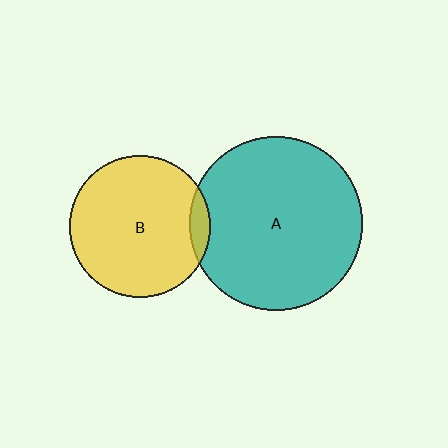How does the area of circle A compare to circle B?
Approximately 1.5 times.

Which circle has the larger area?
Circle A (teal).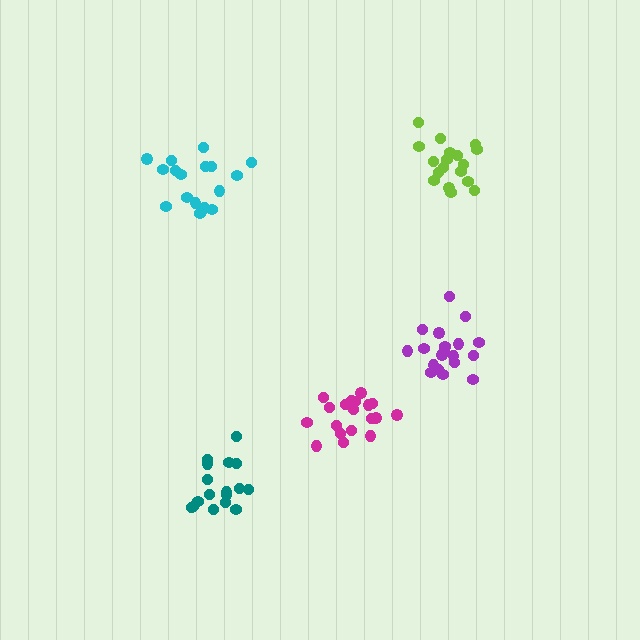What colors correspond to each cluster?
The clusters are colored: magenta, cyan, purple, lime, teal.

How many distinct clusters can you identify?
There are 5 distinct clusters.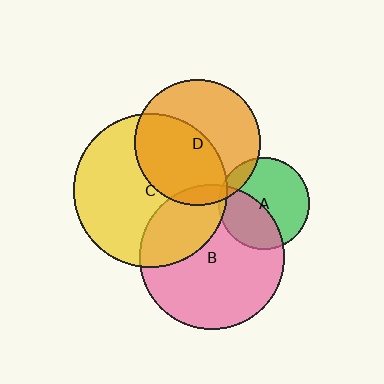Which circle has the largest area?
Circle C (yellow).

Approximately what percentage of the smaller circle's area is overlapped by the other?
Approximately 5%.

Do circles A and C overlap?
Yes.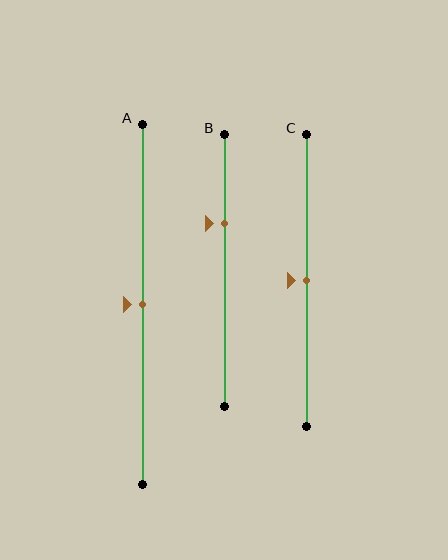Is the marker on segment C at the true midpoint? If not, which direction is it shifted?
Yes, the marker on segment C is at the true midpoint.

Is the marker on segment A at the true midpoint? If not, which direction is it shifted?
Yes, the marker on segment A is at the true midpoint.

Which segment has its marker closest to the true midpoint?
Segment A has its marker closest to the true midpoint.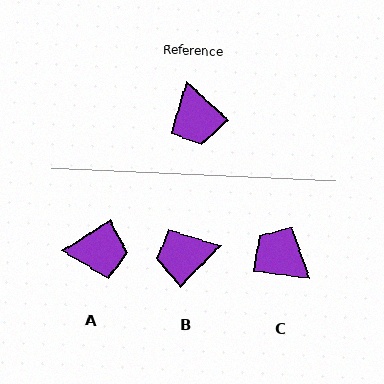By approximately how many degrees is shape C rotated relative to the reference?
Approximately 145 degrees clockwise.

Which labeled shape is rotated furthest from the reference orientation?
C, about 145 degrees away.